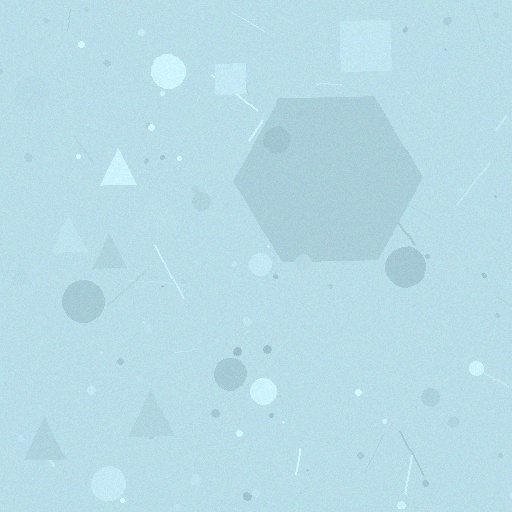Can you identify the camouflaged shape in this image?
The camouflaged shape is a hexagon.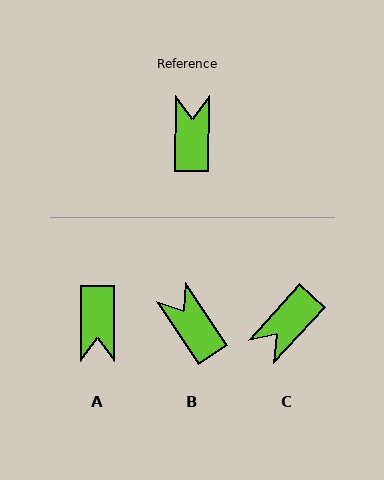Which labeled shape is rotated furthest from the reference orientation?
A, about 180 degrees away.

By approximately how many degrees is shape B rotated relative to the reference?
Approximately 34 degrees counter-clockwise.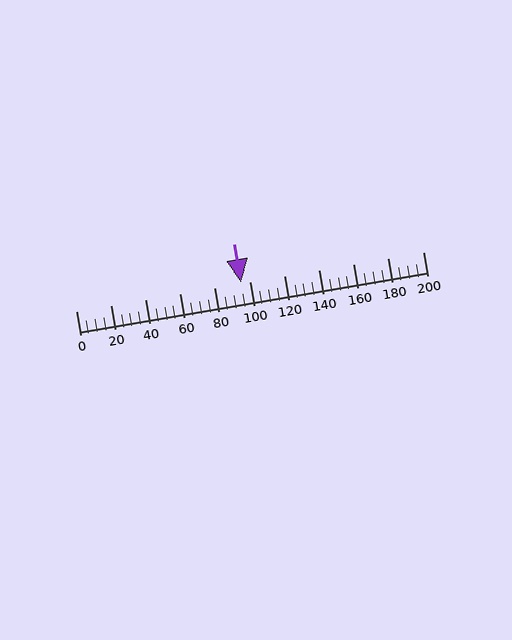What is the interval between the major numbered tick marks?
The major tick marks are spaced 20 units apart.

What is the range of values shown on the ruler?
The ruler shows values from 0 to 200.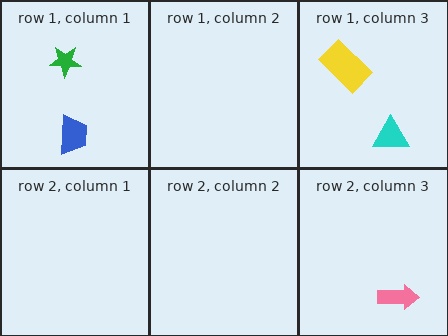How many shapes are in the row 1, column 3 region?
2.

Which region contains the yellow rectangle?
The row 1, column 3 region.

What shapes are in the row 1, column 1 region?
The green star, the blue trapezoid.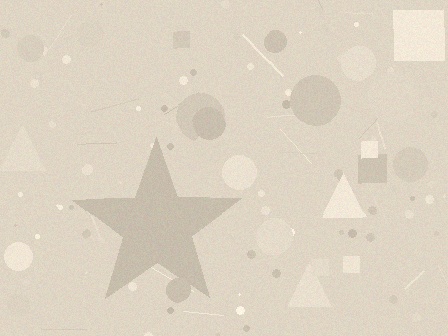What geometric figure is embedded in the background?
A star is embedded in the background.